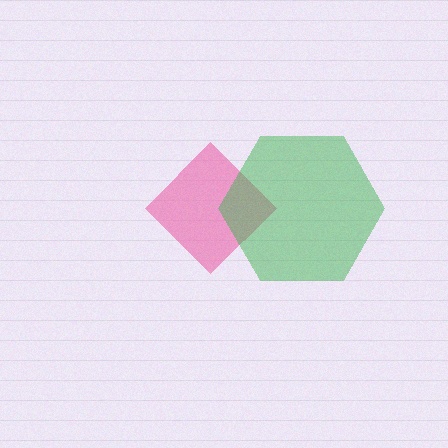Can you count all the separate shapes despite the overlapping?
Yes, there are 2 separate shapes.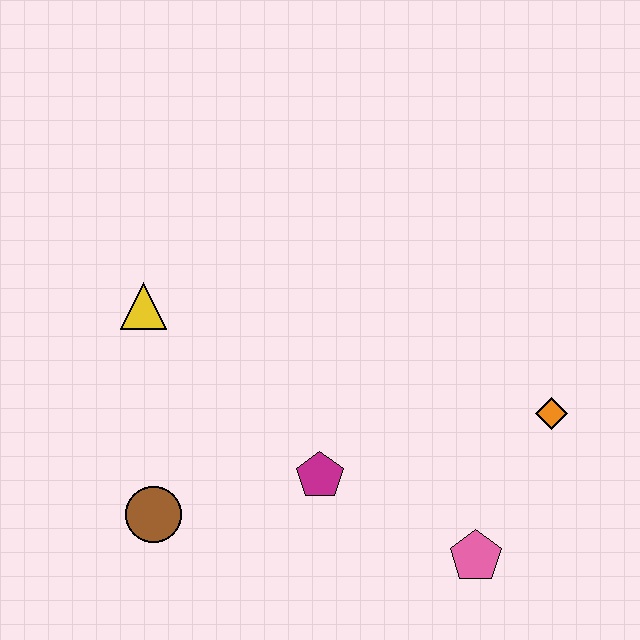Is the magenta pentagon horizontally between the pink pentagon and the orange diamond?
No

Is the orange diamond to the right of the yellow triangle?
Yes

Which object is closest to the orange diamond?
The pink pentagon is closest to the orange diamond.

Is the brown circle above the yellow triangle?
No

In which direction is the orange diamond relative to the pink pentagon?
The orange diamond is above the pink pentagon.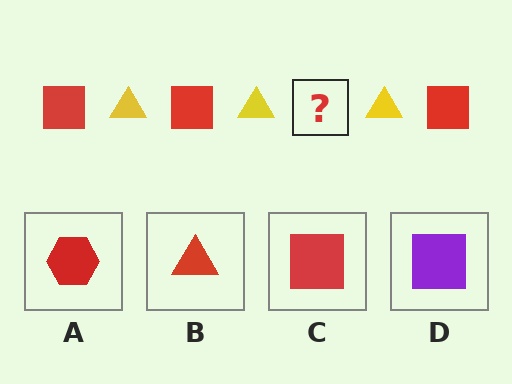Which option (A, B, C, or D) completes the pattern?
C.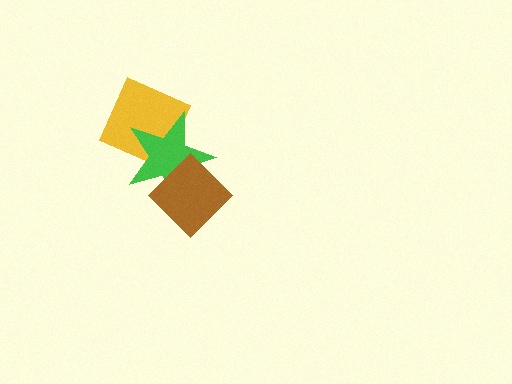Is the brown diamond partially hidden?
No, no other shape covers it.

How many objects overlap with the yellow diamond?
1 object overlaps with the yellow diamond.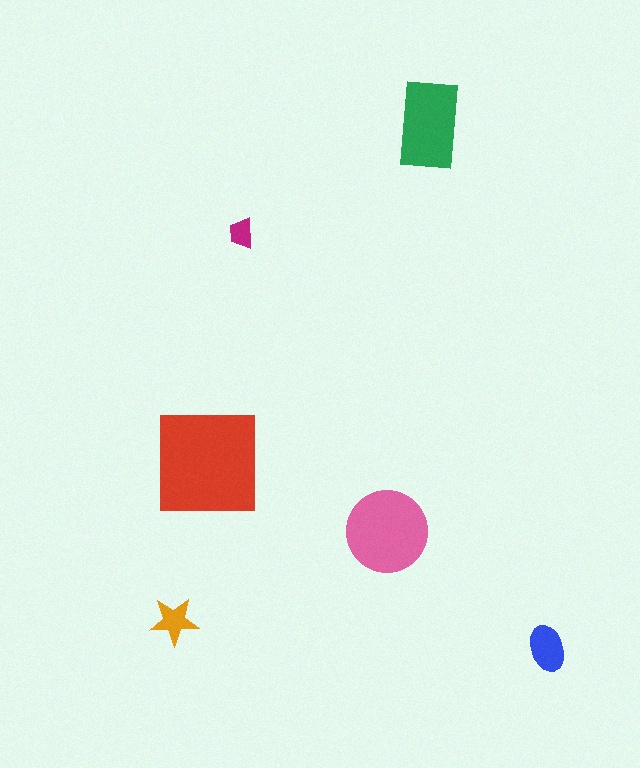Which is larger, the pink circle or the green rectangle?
The pink circle.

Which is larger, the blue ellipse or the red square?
The red square.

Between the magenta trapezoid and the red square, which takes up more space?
The red square.